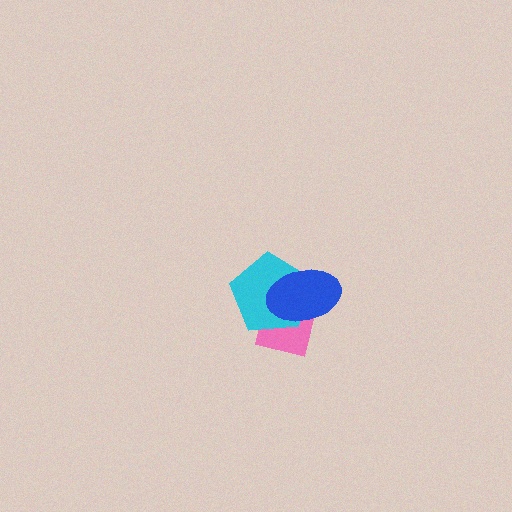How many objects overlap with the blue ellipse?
2 objects overlap with the blue ellipse.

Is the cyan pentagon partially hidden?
Yes, it is partially covered by another shape.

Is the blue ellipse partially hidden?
No, no other shape covers it.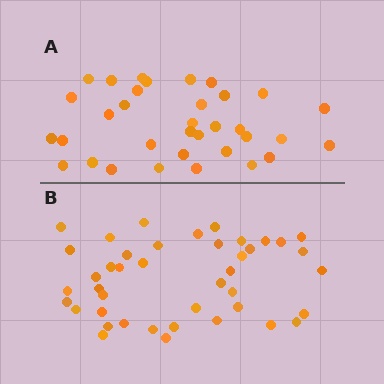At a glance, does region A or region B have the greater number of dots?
Region B (the bottom region) has more dots.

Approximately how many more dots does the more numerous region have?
Region B has roughly 8 or so more dots than region A.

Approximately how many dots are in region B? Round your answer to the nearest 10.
About 40 dots. (The exact count is 42, which rounds to 40.)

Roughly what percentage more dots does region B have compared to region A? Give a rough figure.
About 25% more.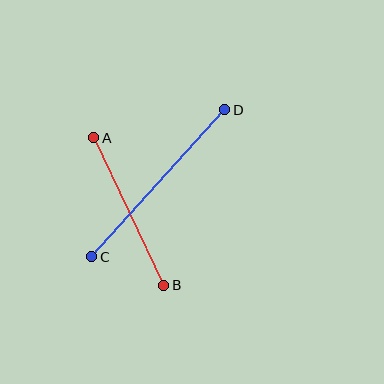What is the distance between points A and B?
The distance is approximately 163 pixels.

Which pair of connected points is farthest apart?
Points C and D are farthest apart.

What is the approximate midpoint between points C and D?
The midpoint is at approximately (158, 183) pixels.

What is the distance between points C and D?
The distance is approximately 198 pixels.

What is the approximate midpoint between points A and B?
The midpoint is at approximately (129, 212) pixels.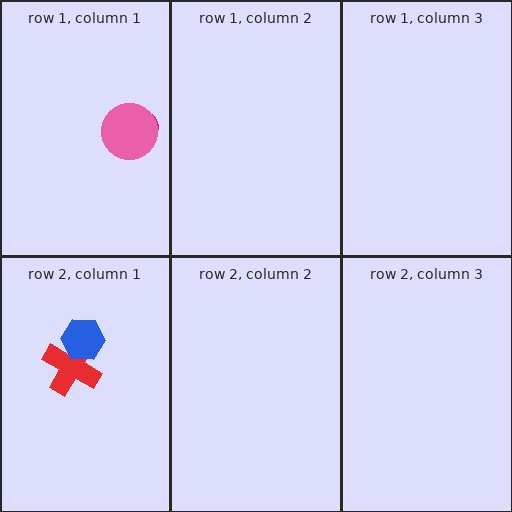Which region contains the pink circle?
The row 1, column 1 region.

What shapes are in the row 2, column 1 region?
The red cross, the blue hexagon.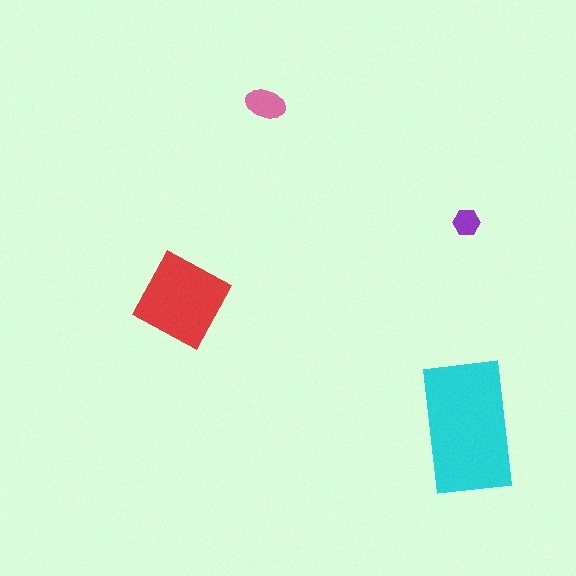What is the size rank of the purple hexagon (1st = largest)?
4th.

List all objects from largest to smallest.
The cyan rectangle, the red diamond, the pink ellipse, the purple hexagon.